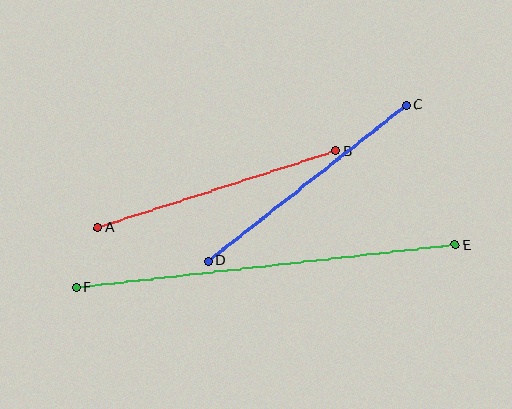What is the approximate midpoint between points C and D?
The midpoint is at approximately (307, 183) pixels.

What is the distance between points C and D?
The distance is approximately 252 pixels.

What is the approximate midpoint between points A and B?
The midpoint is at approximately (217, 189) pixels.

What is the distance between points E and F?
The distance is approximately 382 pixels.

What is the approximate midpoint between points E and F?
The midpoint is at approximately (266, 266) pixels.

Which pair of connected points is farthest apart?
Points E and F are farthest apart.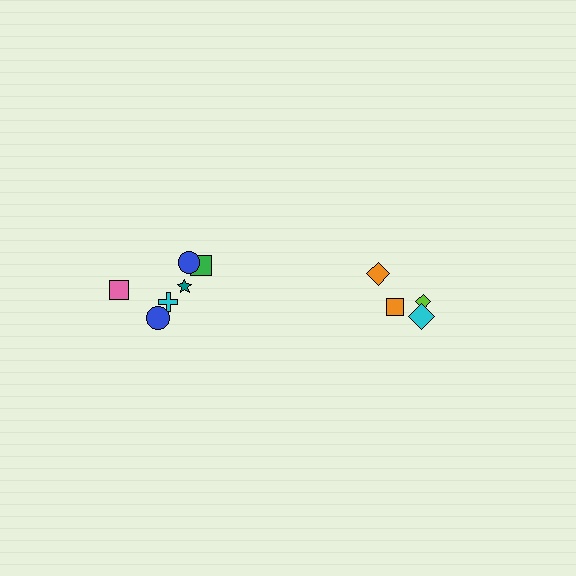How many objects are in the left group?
There are 6 objects.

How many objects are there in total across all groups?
There are 10 objects.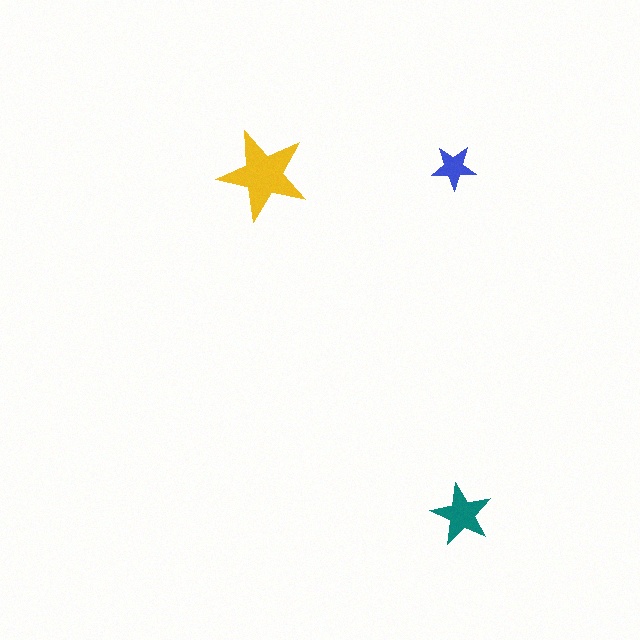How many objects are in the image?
There are 3 objects in the image.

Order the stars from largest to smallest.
the yellow one, the teal one, the blue one.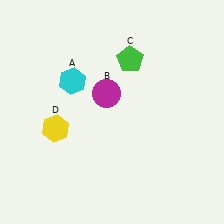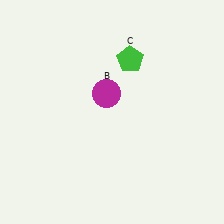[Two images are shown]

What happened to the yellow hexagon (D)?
The yellow hexagon (D) was removed in Image 2. It was in the bottom-left area of Image 1.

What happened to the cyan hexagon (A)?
The cyan hexagon (A) was removed in Image 2. It was in the top-left area of Image 1.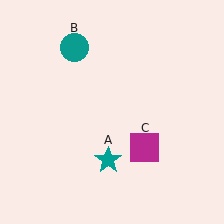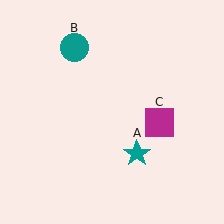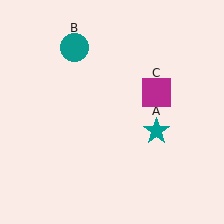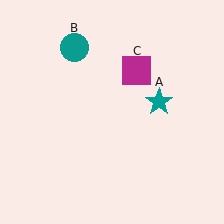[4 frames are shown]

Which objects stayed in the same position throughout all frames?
Teal circle (object B) remained stationary.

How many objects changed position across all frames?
2 objects changed position: teal star (object A), magenta square (object C).